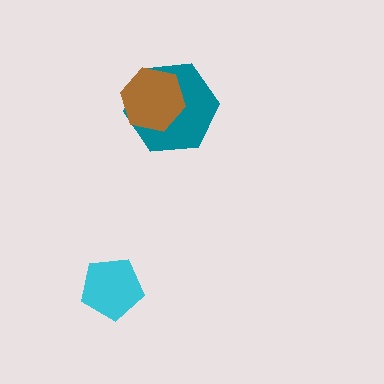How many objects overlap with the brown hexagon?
1 object overlaps with the brown hexagon.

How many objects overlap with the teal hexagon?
1 object overlaps with the teal hexagon.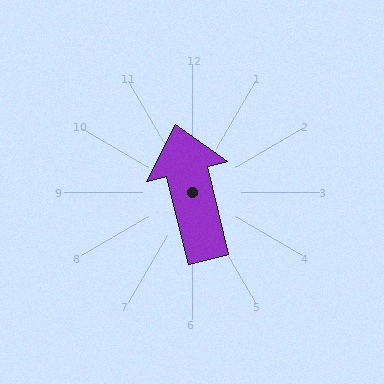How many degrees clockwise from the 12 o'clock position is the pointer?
Approximately 346 degrees.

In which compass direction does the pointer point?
North.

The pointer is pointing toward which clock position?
Roughly 12 o'clock.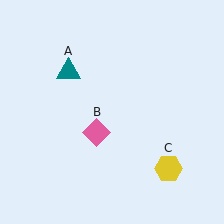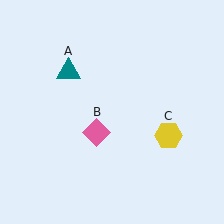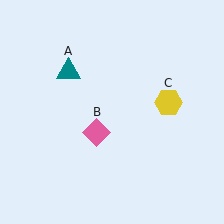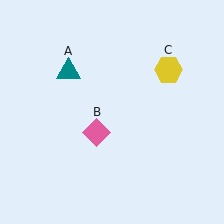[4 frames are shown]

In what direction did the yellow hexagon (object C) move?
The yellow hexagon (object C) moved up.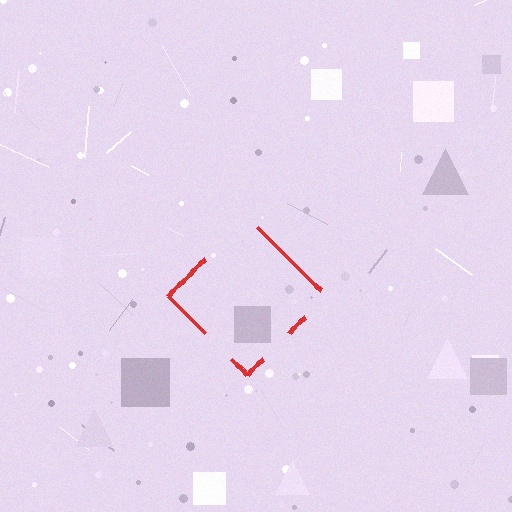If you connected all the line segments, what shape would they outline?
They would outline a diamond.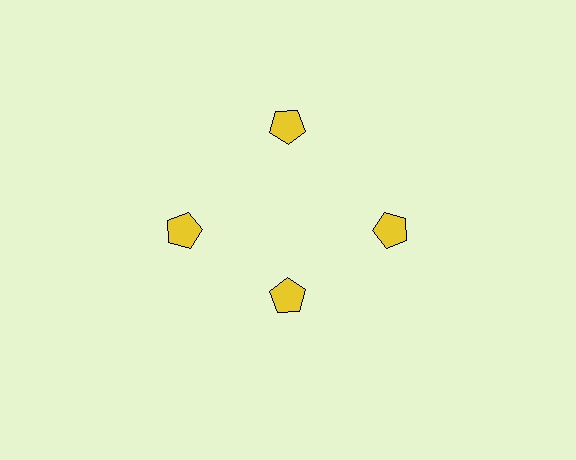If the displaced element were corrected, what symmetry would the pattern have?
It would have 4-fold rotational symmetry — the pattern would map onto itself every 90 degrees.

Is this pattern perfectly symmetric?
No. The 4 yellow pentagons are arranged in a ring, but one element near the 6 o'clock position is pulled inward toward the center, breaking the 4-fold rotational symmetry.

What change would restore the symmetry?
The symmetry would be restored by moving it outward, back onto the ring so that all 4 pentagons sit at equal angles and equal distance from the center.